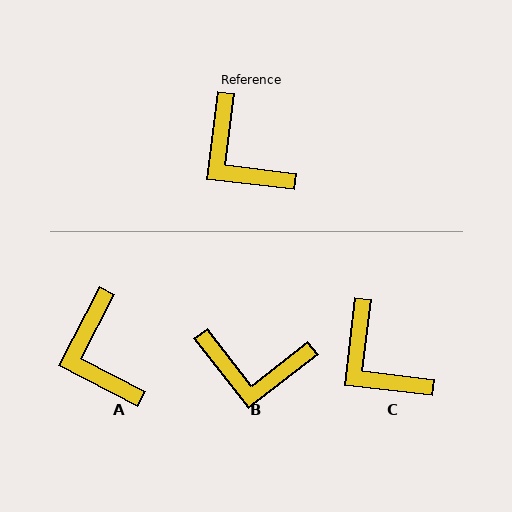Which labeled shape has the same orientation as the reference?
C.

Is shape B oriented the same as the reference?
No, it is off by about 45 degrees.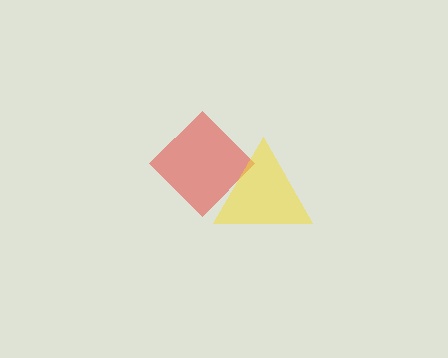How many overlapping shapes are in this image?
There are 2 overlapping shapes in the image.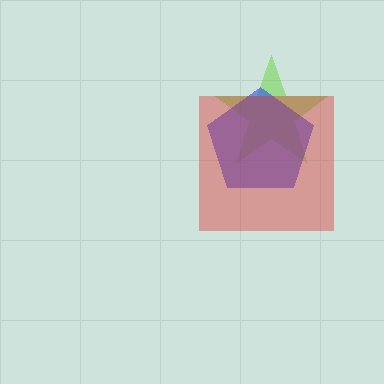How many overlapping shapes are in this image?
There are 3 overlapping shapes in the image.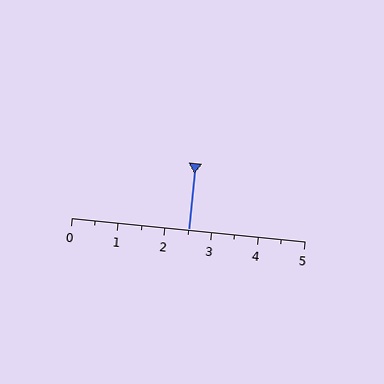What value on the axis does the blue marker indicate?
The marker indicates approximately 2.5.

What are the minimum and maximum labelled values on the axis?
The axis runs from 0 to 5.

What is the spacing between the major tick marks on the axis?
The major ticks are spaced 1 apart.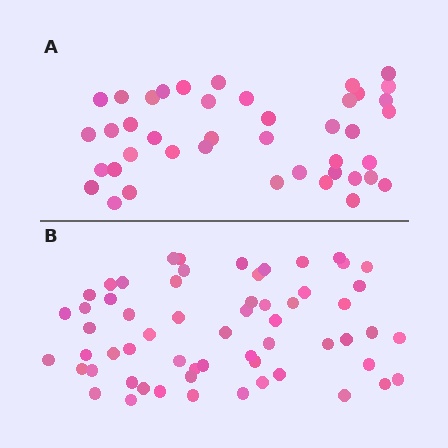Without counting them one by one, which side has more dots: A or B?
Region B (the bottom region) has more dots.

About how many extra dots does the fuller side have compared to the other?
Region B has approximately 20 more dots than region A.